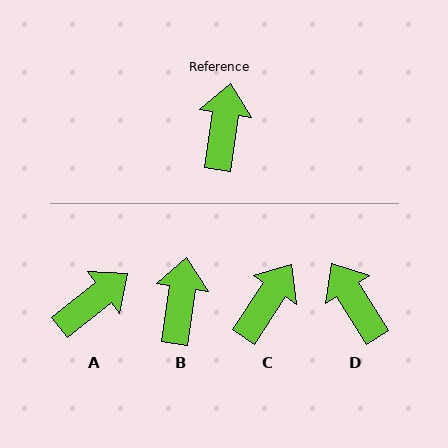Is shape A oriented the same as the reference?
No, it is off by about 44 degrees.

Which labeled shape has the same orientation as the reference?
B.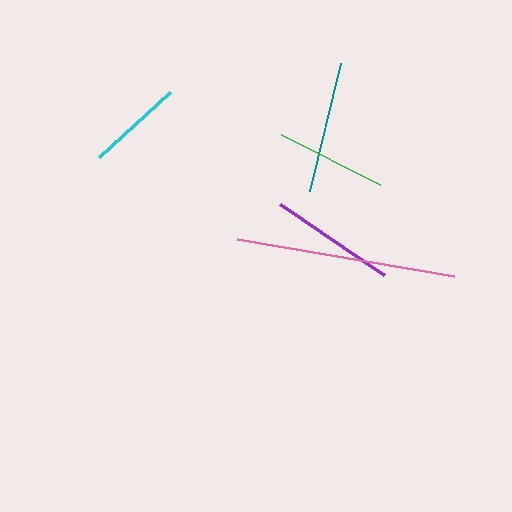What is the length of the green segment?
The green segment is approximately 111 pixels long.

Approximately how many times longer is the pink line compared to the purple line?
The pink line is approximately 1.7 times the length of the purple line.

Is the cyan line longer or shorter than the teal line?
The teal line is longer than the cyan line.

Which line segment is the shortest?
The cyan line is the shortest at approximately 96 pixels.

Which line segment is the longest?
The pink line is the longest at approximately 221 pixels.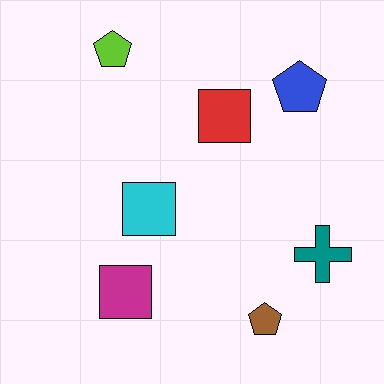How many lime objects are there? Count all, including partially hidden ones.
There is 1 lime object.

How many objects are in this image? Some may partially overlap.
There are 7 objects.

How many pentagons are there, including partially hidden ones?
There are 3 pentagons.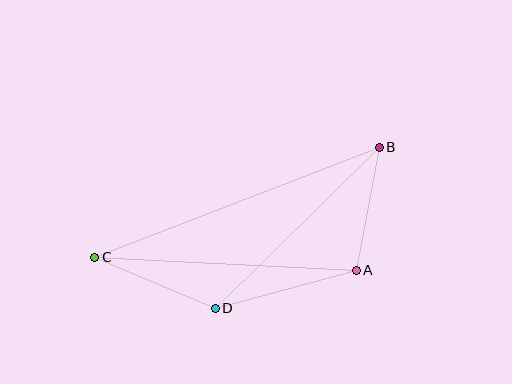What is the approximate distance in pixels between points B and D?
The distance between B and D is approximately 230 pixels.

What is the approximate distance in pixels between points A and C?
The distance between A and C is approximately 262 pixels.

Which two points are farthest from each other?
Points B and C are farthest from each other.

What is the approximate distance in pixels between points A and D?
The distance between A and D is approximately 146 pixels.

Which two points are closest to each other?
Points A and B are closest to each other.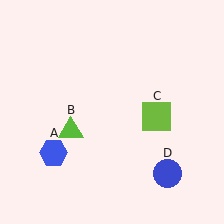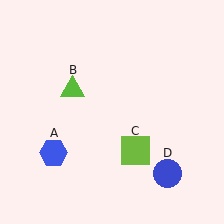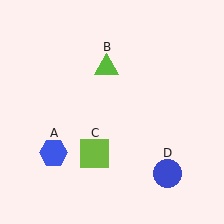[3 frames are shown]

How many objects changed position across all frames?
2 objects changed position: lime triangle (object B), lime square (object C).